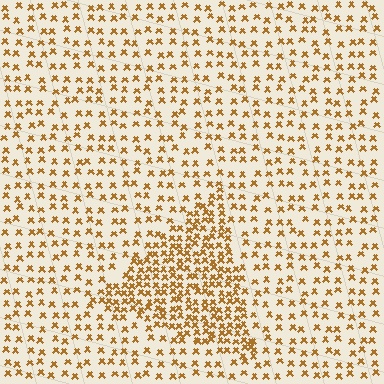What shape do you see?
I see a triangle.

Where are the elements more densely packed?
The elements are more densely packed inside the triangle boundary.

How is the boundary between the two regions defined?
The boundary is defined by a change in element density (approximately 2.2x ratio). All elements are the same color, size, and shape.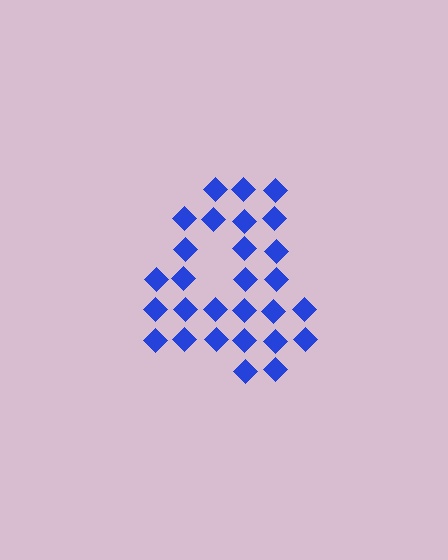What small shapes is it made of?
It is made of small diamonds.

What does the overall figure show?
The overall figure shows the digit 4.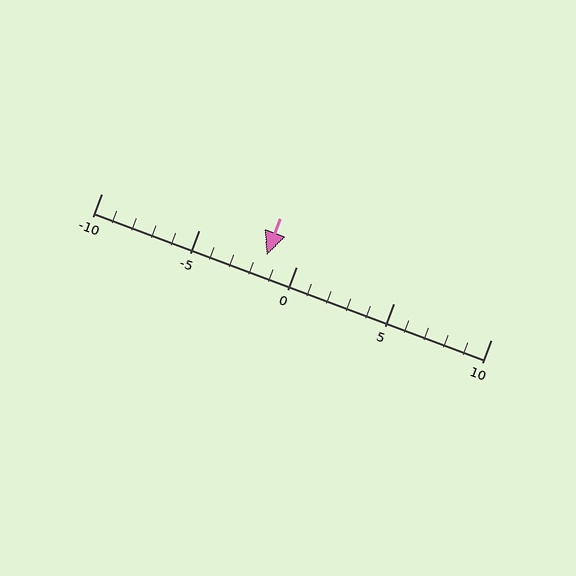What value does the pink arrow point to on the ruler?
The pink arrow points to approximately -2.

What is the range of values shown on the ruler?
The ruler shows values from -10 to 10.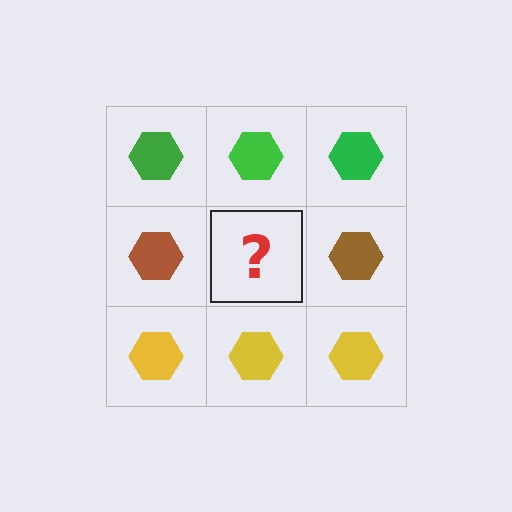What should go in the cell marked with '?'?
The missing cell should contain a brown hexagon.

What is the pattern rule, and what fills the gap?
The rule is that each row has a consistent color. The gap should be filled with a brown hexagon.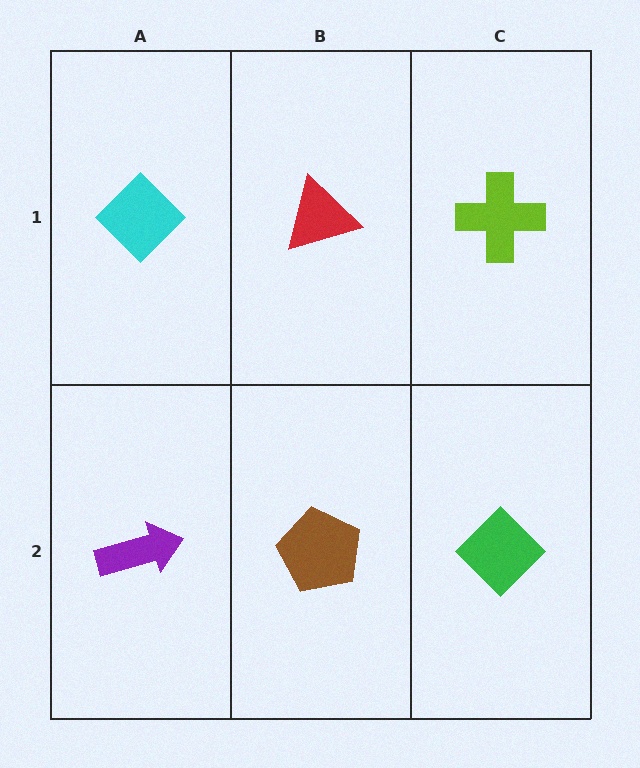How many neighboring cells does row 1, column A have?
2.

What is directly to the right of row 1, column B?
A lime cross.